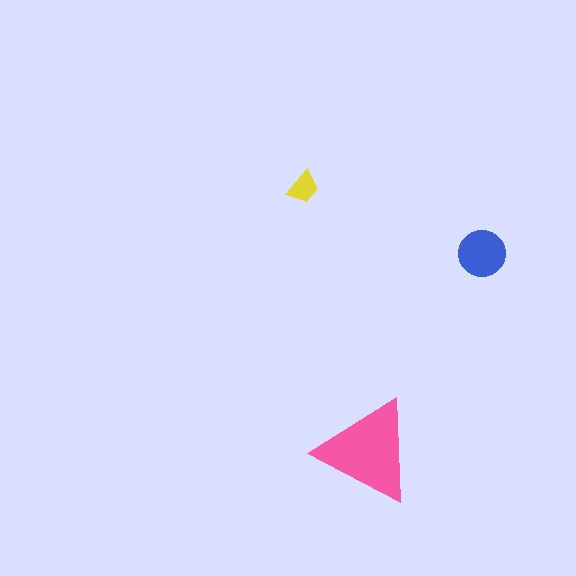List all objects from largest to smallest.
The pink triangle, the blue circle, the yellow trapezoid.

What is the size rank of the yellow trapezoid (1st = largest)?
3rd.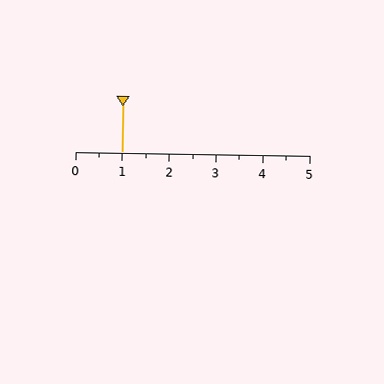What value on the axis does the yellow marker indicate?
The marker indicates approximately 1.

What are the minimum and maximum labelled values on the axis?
The axis runs from 0 to 5.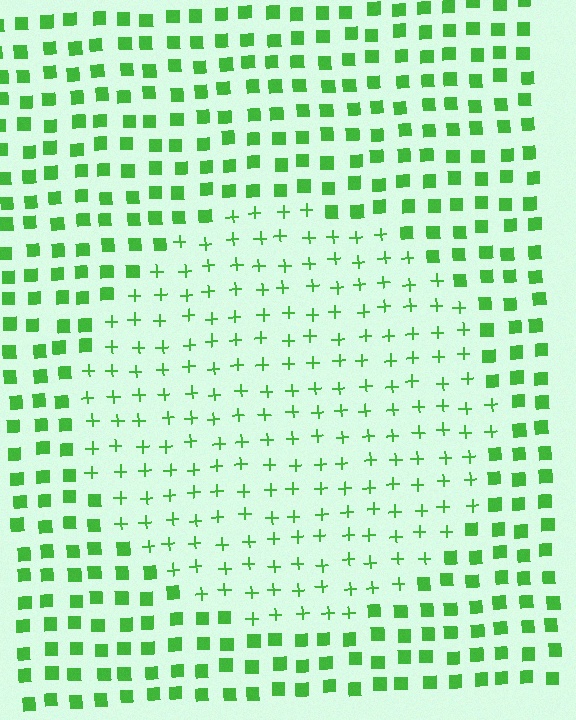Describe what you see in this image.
The image is filled with small green elements arranged in a uniform grid. A circle-shaped region contains plus signs, while the surrounding area contains squares. The boundary is defined purely by the change in element shape.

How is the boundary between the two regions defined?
The boundary is defined by a change in element shape: plus signs inside vs. squares outside. All elements share the same color and spacing.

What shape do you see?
I see a circle.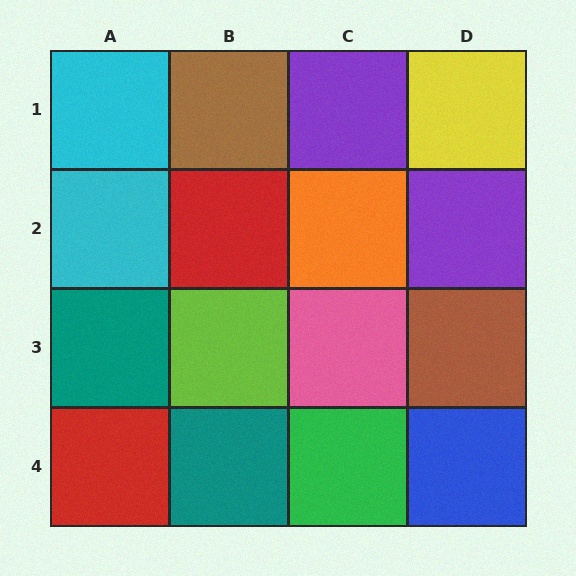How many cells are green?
1 cell is green.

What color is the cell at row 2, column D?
Purple.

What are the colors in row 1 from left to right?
Cyan, brown, purple, yellow.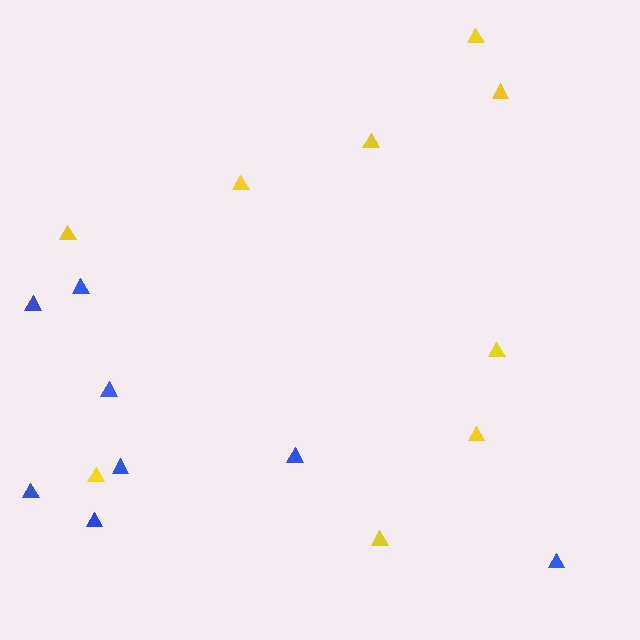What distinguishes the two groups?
There are 2 groups: one group of blue triangles (8) and one group of yellow triangles (9).